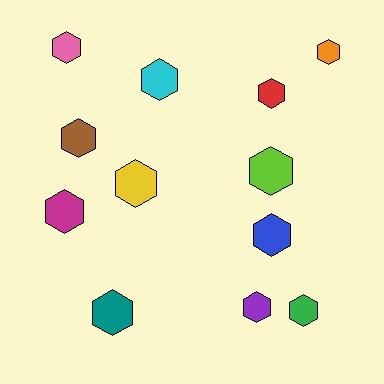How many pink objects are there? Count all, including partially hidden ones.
There is 1 pink object.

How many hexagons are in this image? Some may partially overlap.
There are 12 hexagons.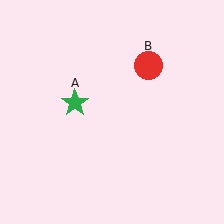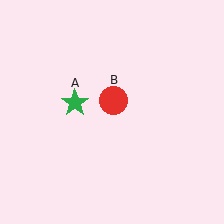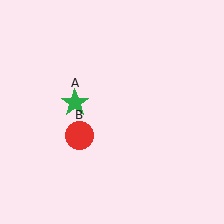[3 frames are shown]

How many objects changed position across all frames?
1 object changed position: red circle (object B).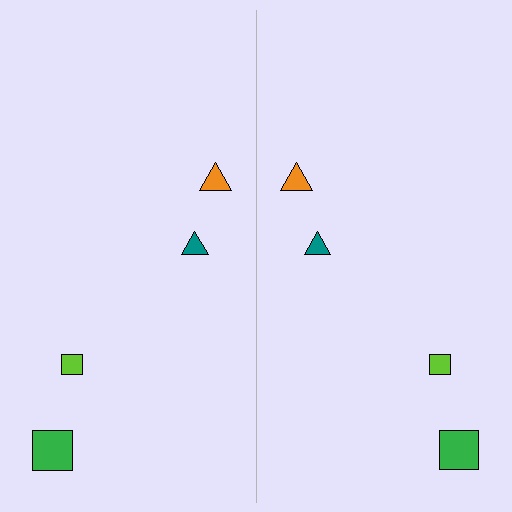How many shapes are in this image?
There are 8 shapes in this image.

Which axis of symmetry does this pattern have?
The pattern has a vertical axis of symmetry running through the center of the image.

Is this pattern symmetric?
Yes, this pattern has bilateral (reflection) symmetry.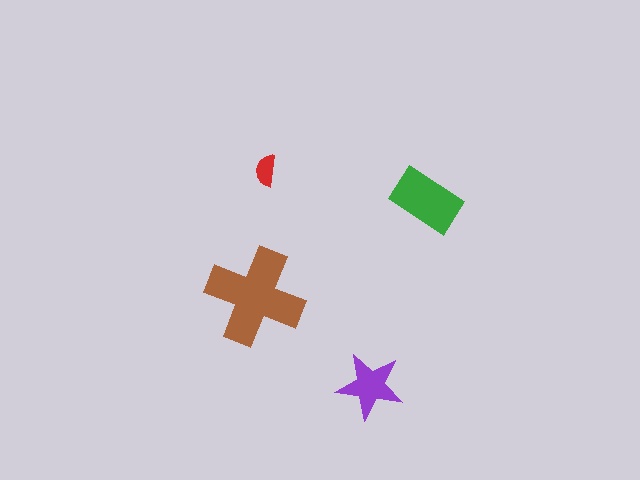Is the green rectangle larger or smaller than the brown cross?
Smaller.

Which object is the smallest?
The red semicircle.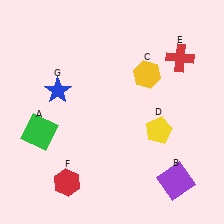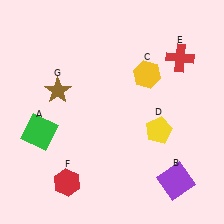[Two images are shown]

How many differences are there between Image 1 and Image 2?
There is 1 difference between the two images.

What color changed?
The star (G) changed from blue in Image 1 to brown in Image 2.